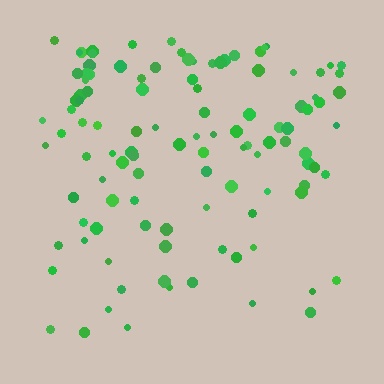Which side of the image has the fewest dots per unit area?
The bottom.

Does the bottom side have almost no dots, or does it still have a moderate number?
Still a moderate number, just noticeably fewer than the top.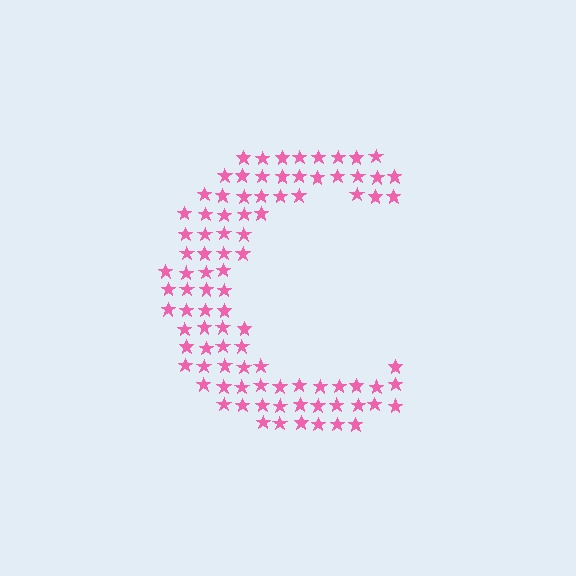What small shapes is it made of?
It is made of small stars.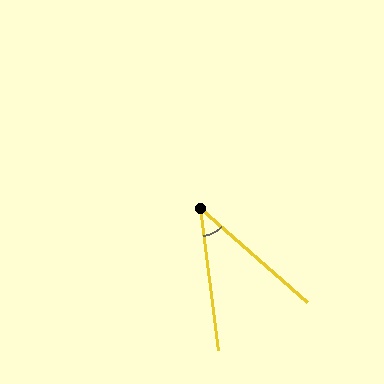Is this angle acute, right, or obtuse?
It is acute.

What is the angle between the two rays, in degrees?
Approximately 41 degrees.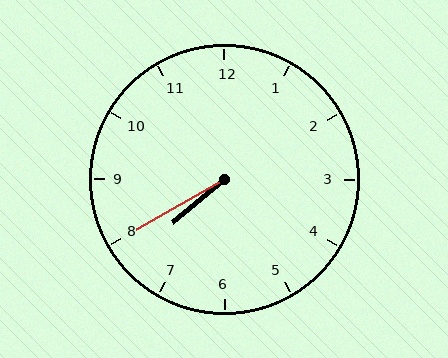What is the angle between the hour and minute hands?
Approximately 10 degrees.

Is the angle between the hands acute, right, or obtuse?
It is acute.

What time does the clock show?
7:40.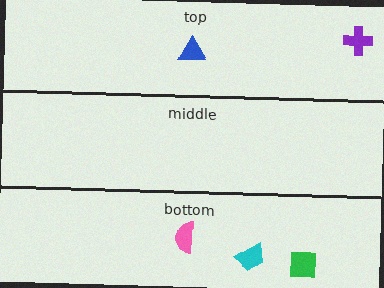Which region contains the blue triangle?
The top region.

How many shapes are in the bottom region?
3.